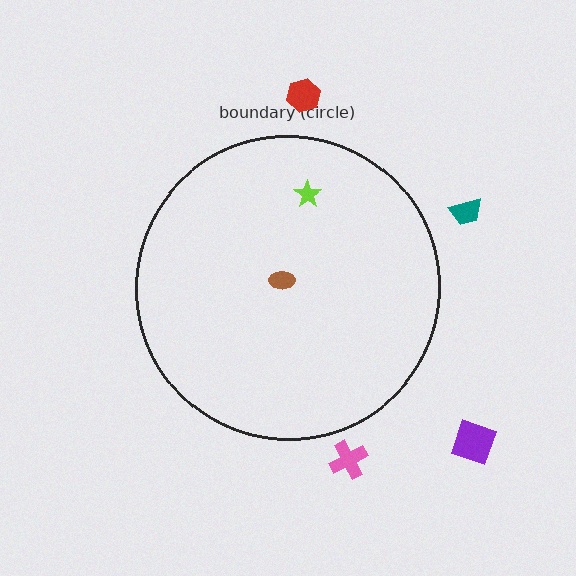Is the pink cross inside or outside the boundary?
Outside.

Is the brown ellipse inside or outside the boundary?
Inside.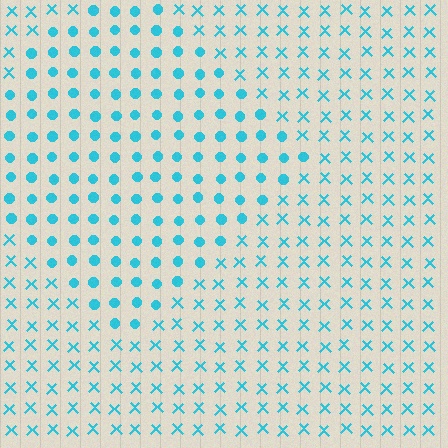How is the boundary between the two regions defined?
The boundary is defined by a change in element shape: circles inside vs. X marks outside. All elements share the same color and spacing.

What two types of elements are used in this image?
The image uses circles inside the diamond region and X marks outside it.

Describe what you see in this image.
The image is filled with small cyan elements arranged in a uniform grid. A diamond-shaped region contains circles, while the surrounding area contains X marks. The boundary is defined purely by the change in element shape.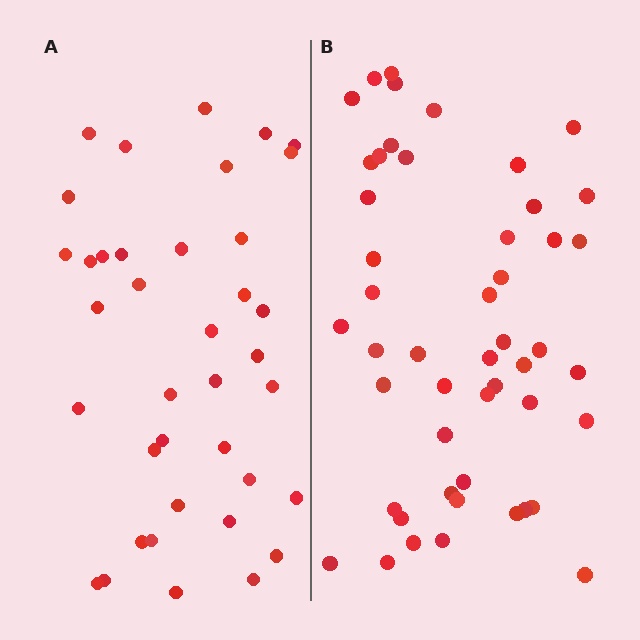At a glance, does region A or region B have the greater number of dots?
Region B (the right region) has more dots.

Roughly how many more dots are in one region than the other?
Region B has roughly 12 or so more dots than region A.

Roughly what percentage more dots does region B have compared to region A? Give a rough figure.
About 30% more.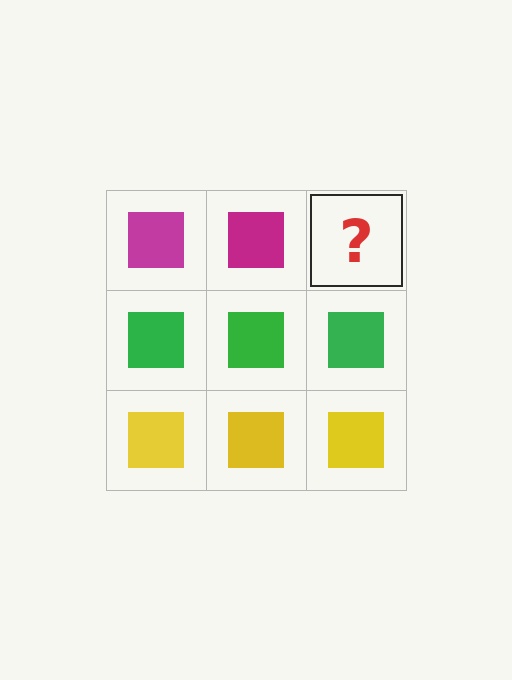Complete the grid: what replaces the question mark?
The question mark should be replaced with a magenta square.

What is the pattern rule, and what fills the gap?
The rule is that each row has a consistent color. The gap should be filled with a magenta square.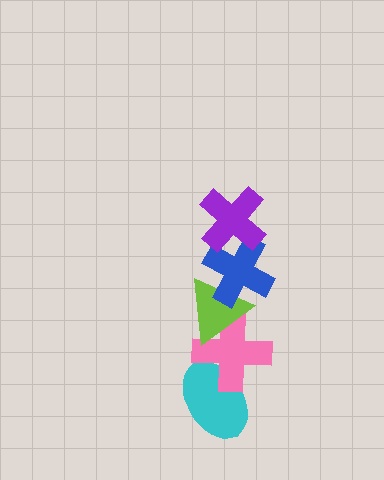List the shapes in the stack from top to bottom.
From top to bottom: the purple cross, the blue cross, the lime triangle, the pink cross, the cyan ellipse.